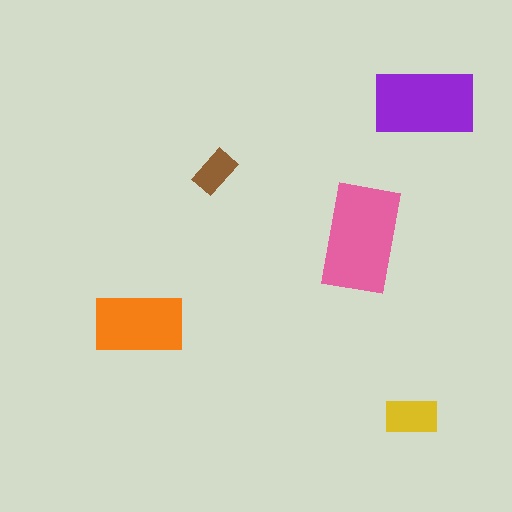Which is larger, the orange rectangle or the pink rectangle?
The pink one.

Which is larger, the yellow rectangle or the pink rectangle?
The pink one.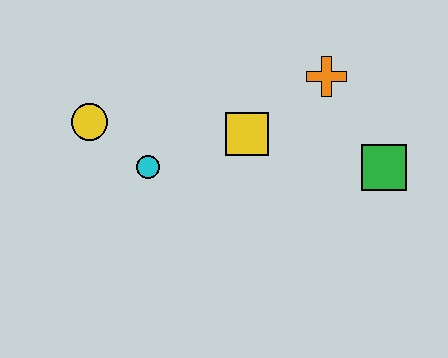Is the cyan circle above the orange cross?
No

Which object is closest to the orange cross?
The yellow square is closest to the orange cross.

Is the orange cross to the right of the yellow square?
Yes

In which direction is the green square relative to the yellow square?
The green square is to the right of the yellow square.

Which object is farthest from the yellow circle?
The green square is farthest from the yellow circle.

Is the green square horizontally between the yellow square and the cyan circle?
No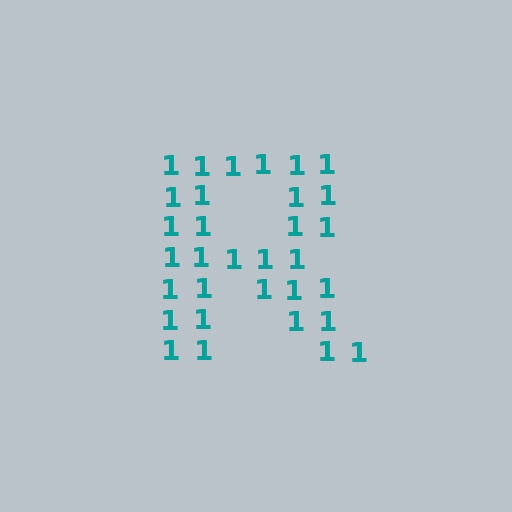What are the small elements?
The small elements are digit 1's.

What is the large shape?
The large shape is the letter R.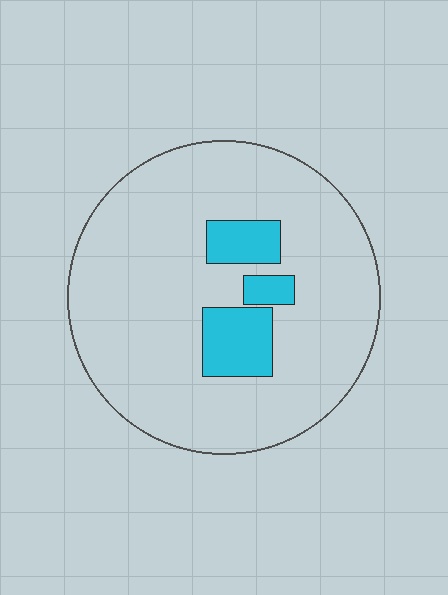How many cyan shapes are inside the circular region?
3.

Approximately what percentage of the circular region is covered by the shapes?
Approximately 15%.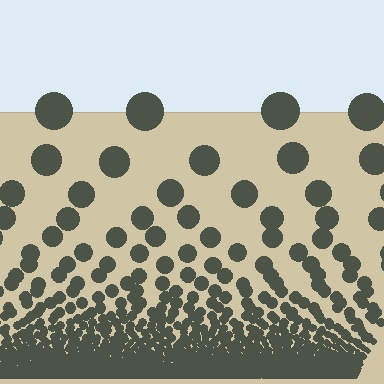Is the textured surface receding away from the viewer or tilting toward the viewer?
The surface appears to tilt toward the viewer. Texture elements get larger and sparser toward the top.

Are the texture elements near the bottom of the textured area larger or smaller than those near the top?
Smaller. The gradient is inverted — elements near the bottom are smaller and denser.